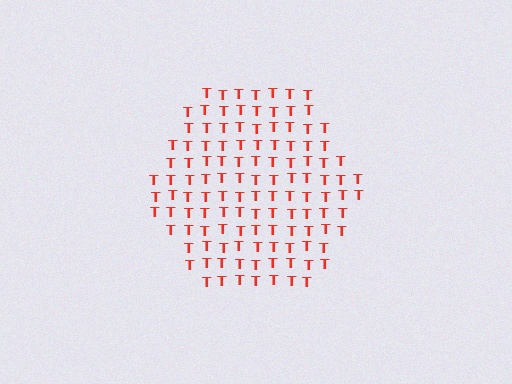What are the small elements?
The small elements are letter T's.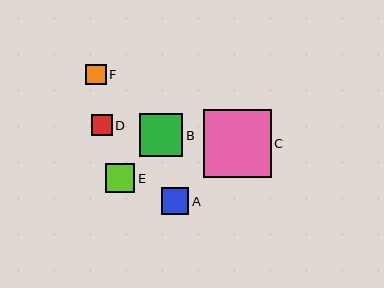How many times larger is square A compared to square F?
Square A is approximately 1.3 times the size of square F.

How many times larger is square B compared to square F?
Square B is approximately 2.1 times the size of square F.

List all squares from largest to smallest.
From largest to smallest: C, B, E, A, F, D.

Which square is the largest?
Square C is the largest with a size of approximately 68 pixels.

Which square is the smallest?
Square D is the smallest with a size of approximately 21 pixels.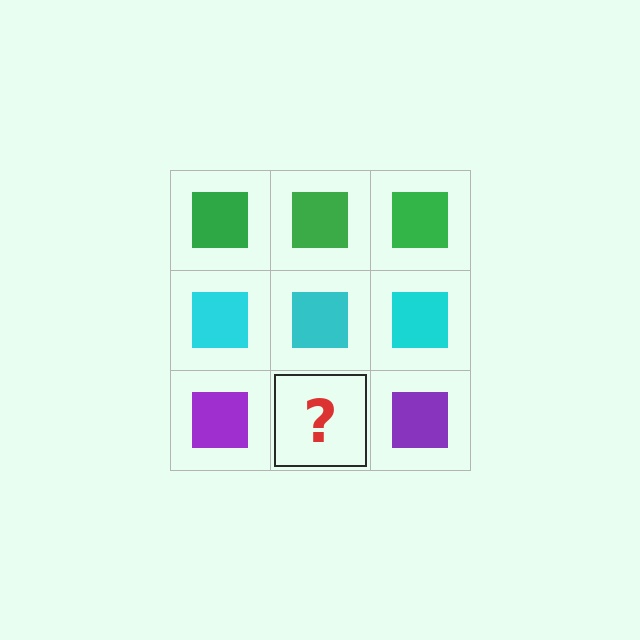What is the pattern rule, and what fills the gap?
The rule is that each row has a consistent color. The gap should be filled with a purple square.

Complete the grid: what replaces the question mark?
The question mark should be replaced with a purple square.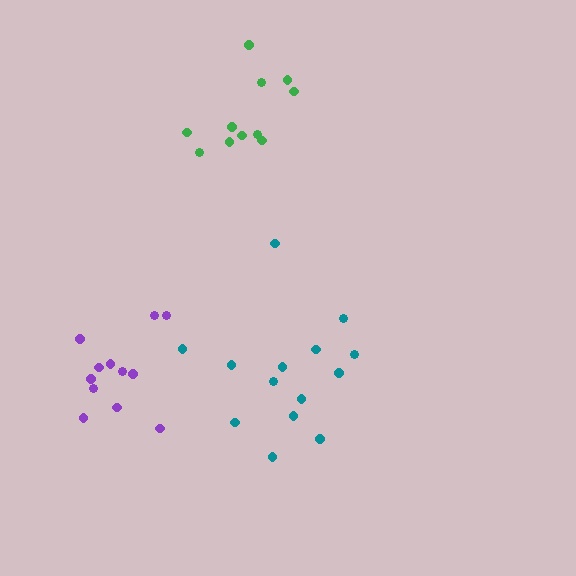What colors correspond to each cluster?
The clusters are colored: teal, purple, green.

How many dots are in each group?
Group 1: 14 dots, Group 2: 12 dots, Group 3: 11 dots (37 total).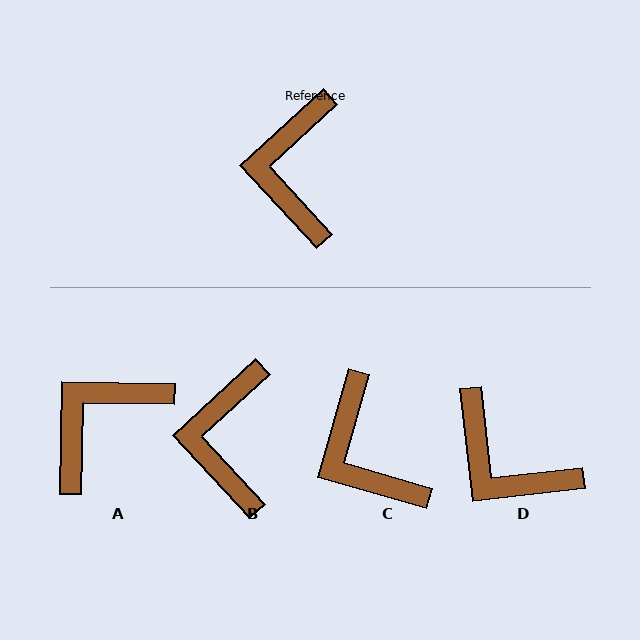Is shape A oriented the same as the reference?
No, it is off by about 44 degrees.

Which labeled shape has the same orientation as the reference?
B.